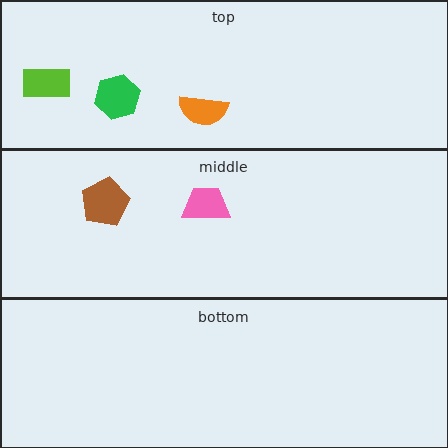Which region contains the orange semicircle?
The top region.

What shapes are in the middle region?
The brown pentagon, the pink trapezoid.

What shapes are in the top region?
The orange semicircle, the green hexagon, the lime rectangle.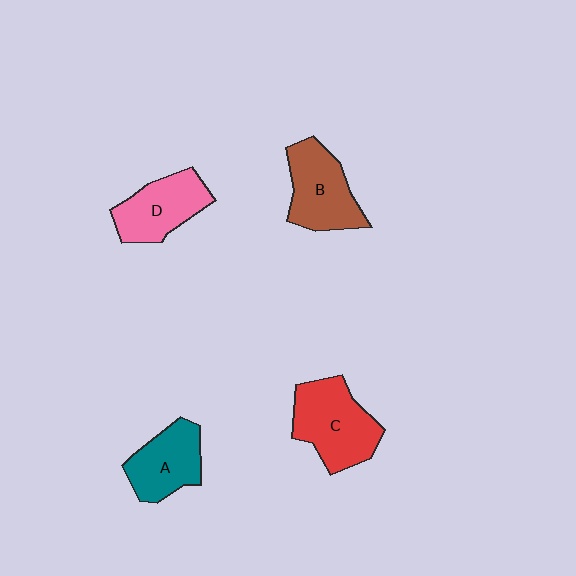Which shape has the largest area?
Shape C (red).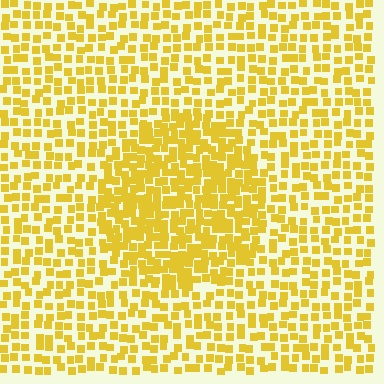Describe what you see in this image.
The image contains small yellow elements arranged at two different densities. A circle-shaped region is visible where the elements are more densely packed than the surrounding area.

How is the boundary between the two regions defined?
The boundary is defined by a change in element density (approximately 1.8x ratio). All elements are the same color, size, and shape.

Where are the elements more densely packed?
The elements are more densely packed inside the circle boundary.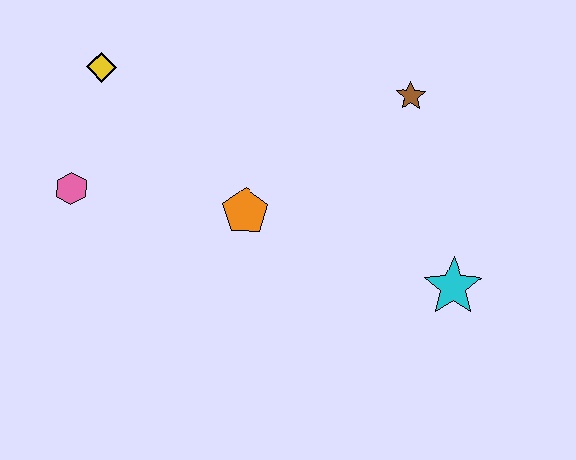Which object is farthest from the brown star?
The pink hexagon is farthest from the brown star.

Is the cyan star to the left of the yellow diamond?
No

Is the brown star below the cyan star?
No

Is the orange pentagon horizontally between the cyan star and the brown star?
No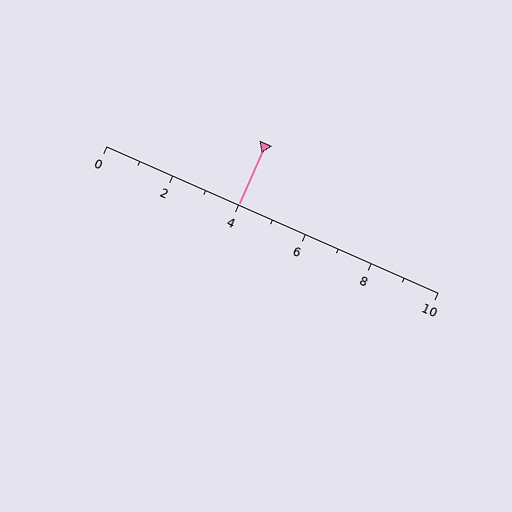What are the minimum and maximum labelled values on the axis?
The axis runs from 0 to 10.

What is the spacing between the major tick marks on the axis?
The major ticks are spaced 2 apart.